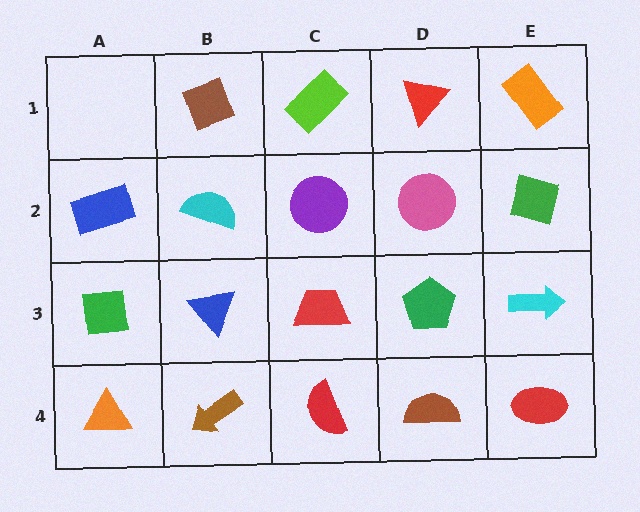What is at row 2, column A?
A blue rectangle.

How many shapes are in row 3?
5 shapes.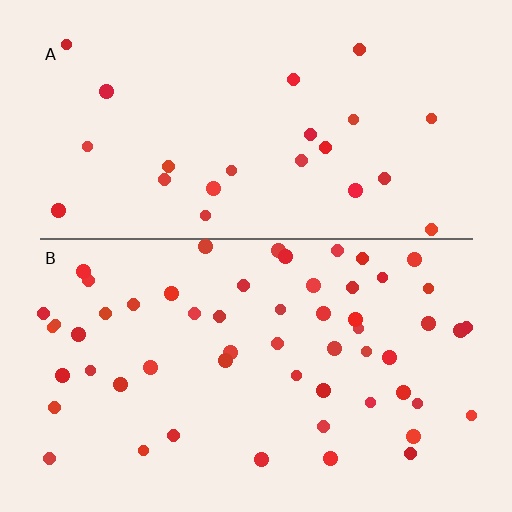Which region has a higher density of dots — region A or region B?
B (the bottom).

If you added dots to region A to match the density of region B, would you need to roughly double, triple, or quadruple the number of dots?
Approximately double.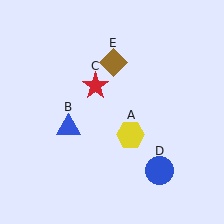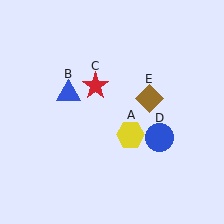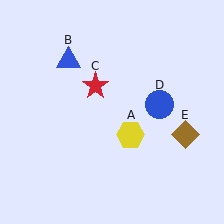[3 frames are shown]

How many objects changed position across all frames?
3 objects changed position: blue triangle (object B), blue circle (object D), brown diamond (object E).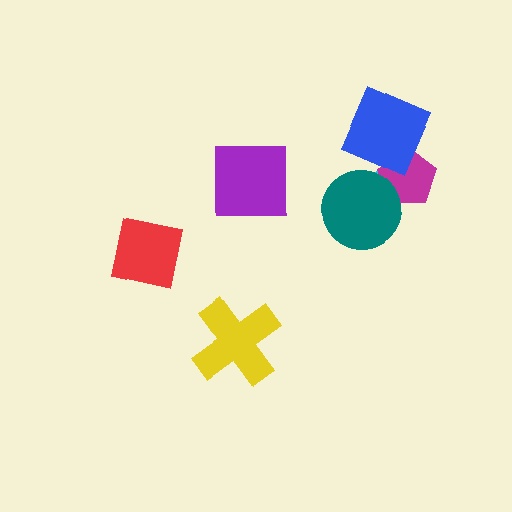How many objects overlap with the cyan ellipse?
3 objects overlap with the cyan ellipse.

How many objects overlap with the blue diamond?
2 objects overlap with the blue diamond.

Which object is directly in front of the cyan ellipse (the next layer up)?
The magenta pentagon is directly in front of the cyan ellipse.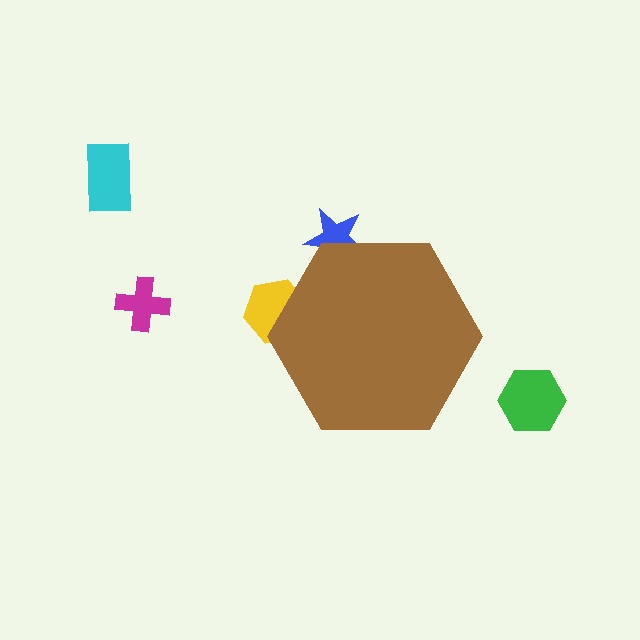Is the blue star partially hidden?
Yes, the blue star is partially hidden behind the brown hexagon.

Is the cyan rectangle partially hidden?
No, the cyan rectangle is fully visible.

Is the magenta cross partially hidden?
No, the magenta cross is fully visible.